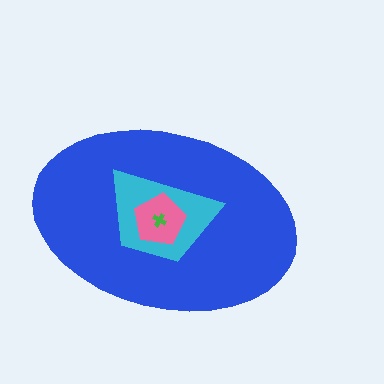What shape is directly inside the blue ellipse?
The cyan trapezoid.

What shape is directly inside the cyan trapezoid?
The pink pentagon.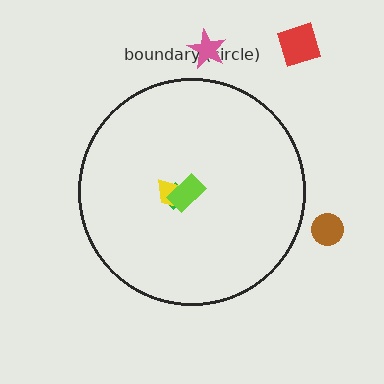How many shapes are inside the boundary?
3 inside, 3 outside.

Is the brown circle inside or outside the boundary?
Outside.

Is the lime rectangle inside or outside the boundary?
Inside.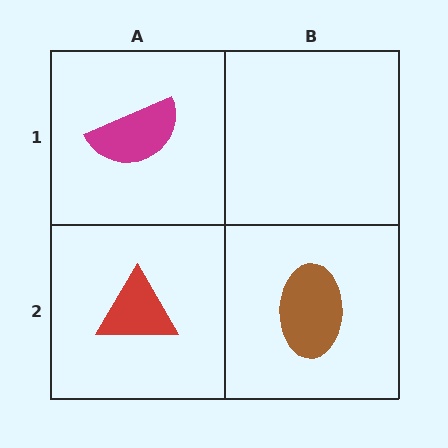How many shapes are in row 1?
1 shape.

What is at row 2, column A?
A red triangle.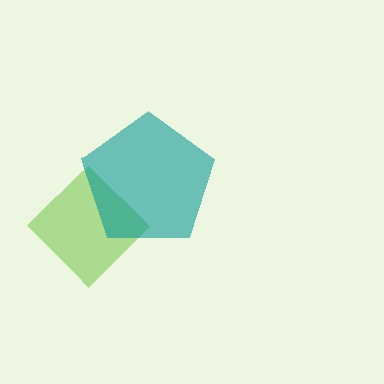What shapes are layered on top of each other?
The layered shapes are: a lime diamond, a teal pentagon.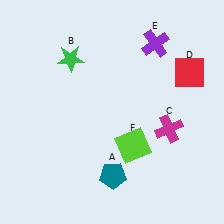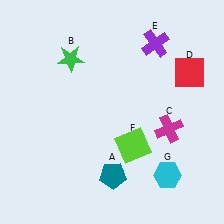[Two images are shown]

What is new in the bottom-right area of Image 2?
A cyan hexagon (G) was added in the bottom-right area of Image 2.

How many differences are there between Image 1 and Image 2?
There is 1 difference between the two images.